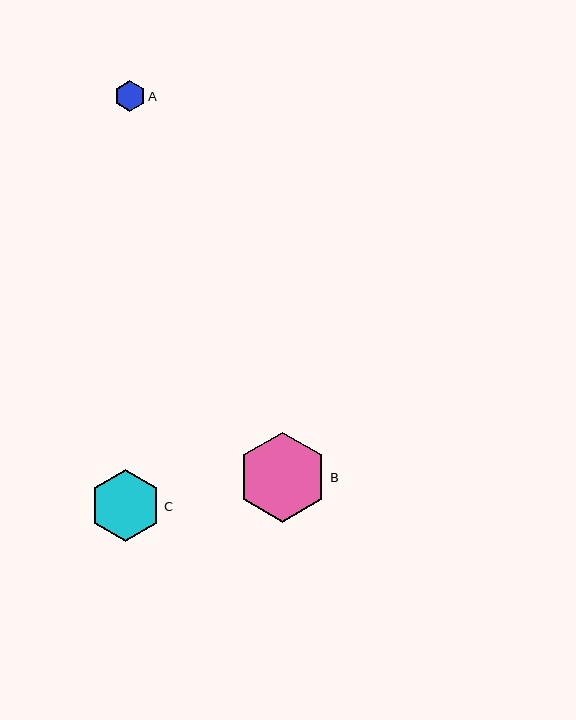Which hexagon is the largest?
Hexagon B is the largest with a size of approximately 90 pixels.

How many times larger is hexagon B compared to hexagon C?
Hexagon B is approximately 1.2 times the size of hexagon C.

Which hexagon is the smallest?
Hexagon A is the smallest with a size of approximately 31 pixels.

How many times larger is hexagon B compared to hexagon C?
Hexagon B is approximately 1.2 times the size of hexagon C.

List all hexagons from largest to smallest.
From largest to smallest: B, C, A.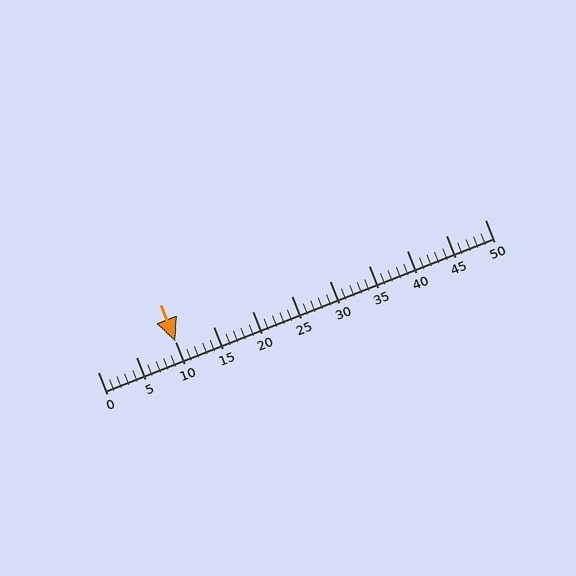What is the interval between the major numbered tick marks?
The major tick marks are spaced 5 units apart.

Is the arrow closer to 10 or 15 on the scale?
The arrow is closer to 10.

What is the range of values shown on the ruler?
The ruler shows values from 0 to 50.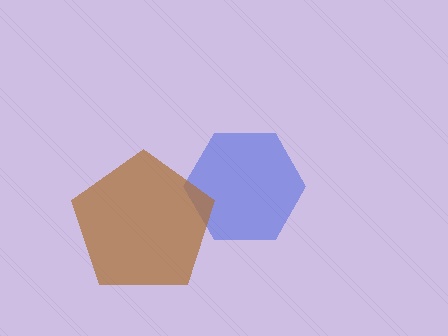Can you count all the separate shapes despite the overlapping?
Yes, there are 2 separate shapes.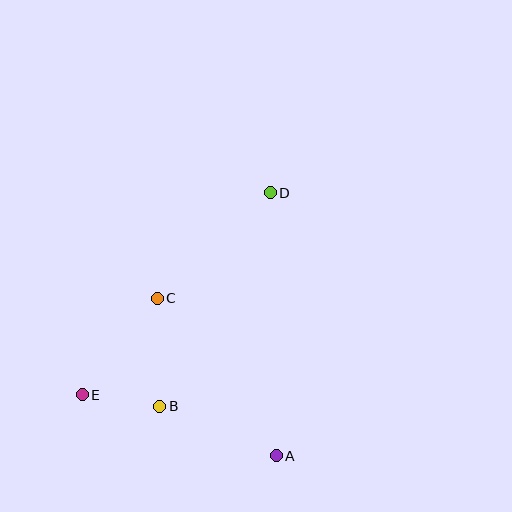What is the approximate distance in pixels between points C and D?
The distance between C and D is approximately 154 pixels.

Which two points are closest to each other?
Points B and E are closest to each other.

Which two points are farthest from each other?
Points D and E are farthest from each other.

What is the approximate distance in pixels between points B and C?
The distance between B and C is approximately 108 pixels.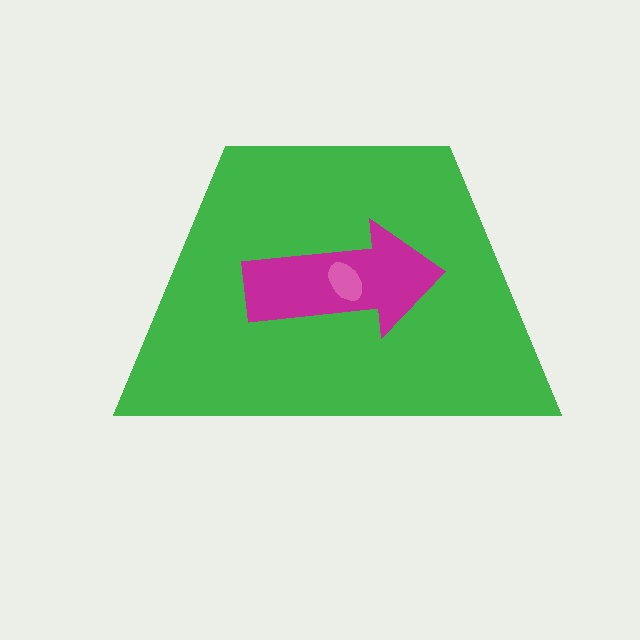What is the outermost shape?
The green trapezoid.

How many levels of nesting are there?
3.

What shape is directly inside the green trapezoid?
The magenta arrow.